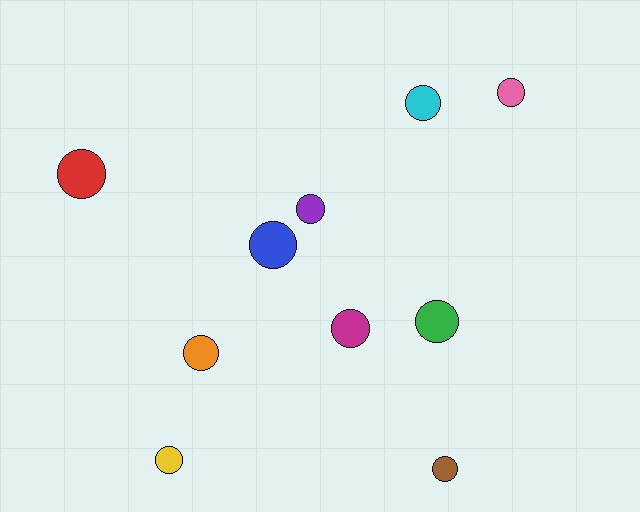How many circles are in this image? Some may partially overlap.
There are 10 circles.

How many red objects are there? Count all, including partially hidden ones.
There is 1 red object.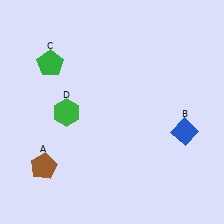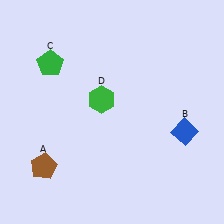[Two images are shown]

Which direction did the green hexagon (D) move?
The green hexagon (D) moved right.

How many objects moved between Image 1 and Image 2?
1 object moved between the two images.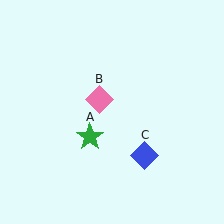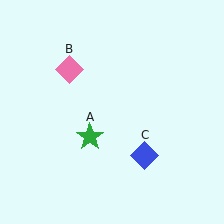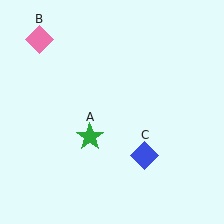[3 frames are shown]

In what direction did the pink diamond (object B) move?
The pink diamond (object B) moved up and to the left.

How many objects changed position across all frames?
1 object changed position: pink diamond (object B).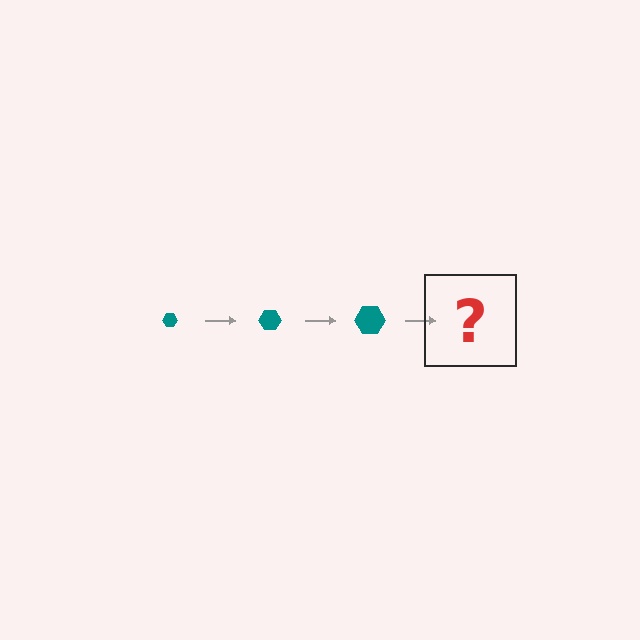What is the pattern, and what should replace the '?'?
The pattern is that the hexagon gets progressively larger each step. The '?' should be a teal hexagon, larger than the previous one.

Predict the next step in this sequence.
The next step is a teal hexagon, larger than the previous one.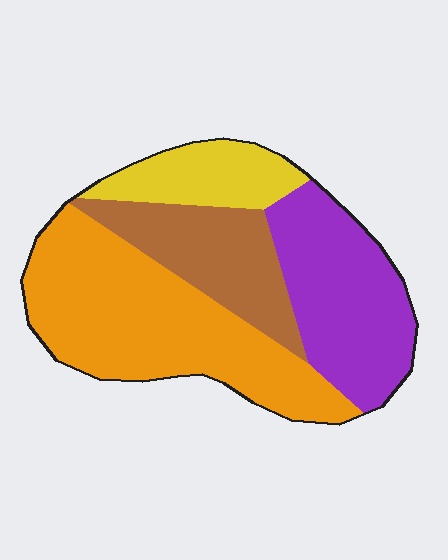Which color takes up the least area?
Yellow, at roughly 15%.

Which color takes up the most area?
Orange, at roughly 40%.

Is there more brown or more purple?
Purple.